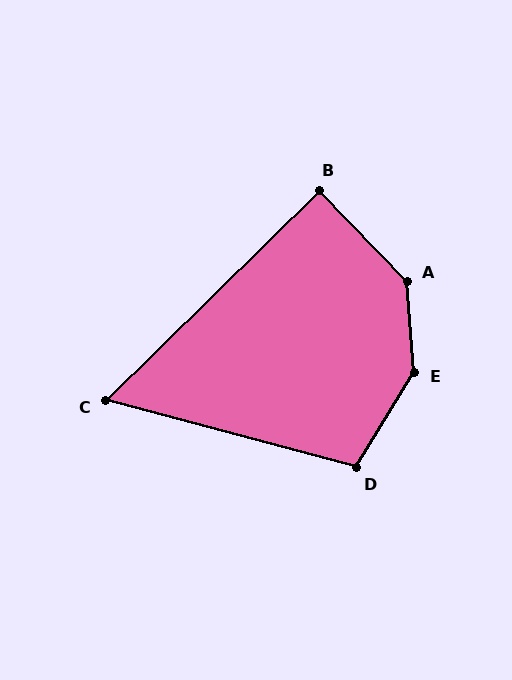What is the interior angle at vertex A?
Approximately 141 degrees (obtuse).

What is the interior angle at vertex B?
Approximately 90 degrees (approximately right).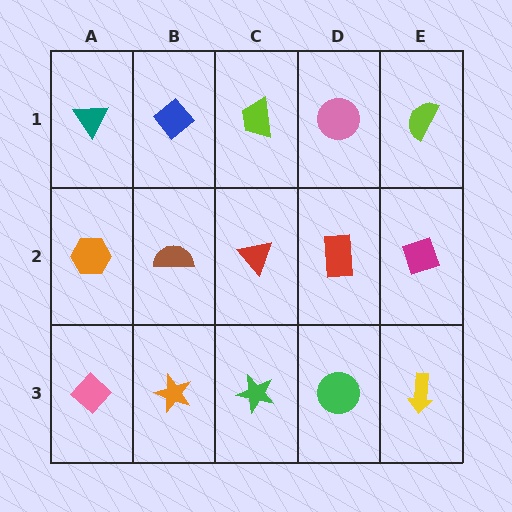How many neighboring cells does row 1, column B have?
3.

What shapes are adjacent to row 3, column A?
An orange hexagon (row 2, column A), an orange star (row 3, column B).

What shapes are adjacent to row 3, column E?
A magenta diamond (row 2, column E), a green circle (row 3, column D).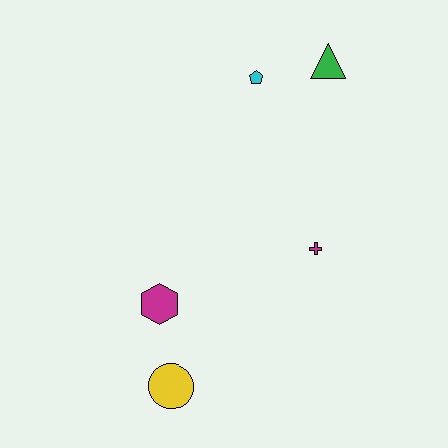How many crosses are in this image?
There is 1 cross.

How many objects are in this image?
There are 5 objects.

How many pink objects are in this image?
There are no pink objects.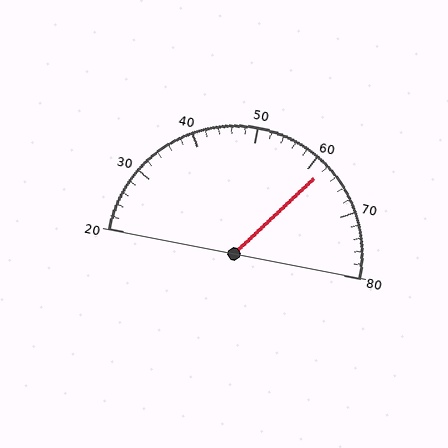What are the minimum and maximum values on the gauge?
The gauge ranges from 20 to 80.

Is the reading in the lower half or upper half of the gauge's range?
The reading is in the upper half of the range (20 to 80).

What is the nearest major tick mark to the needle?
The nearest major tick mark is 60.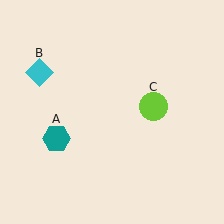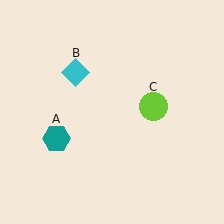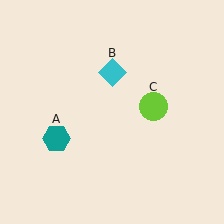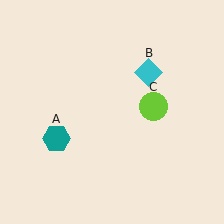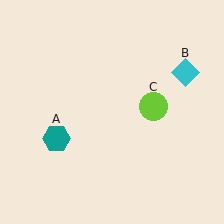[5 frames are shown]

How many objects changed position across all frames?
1 object changed position: cyan diamond (object B).